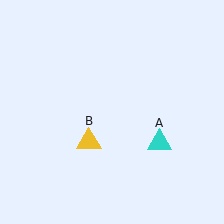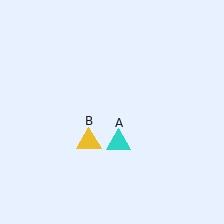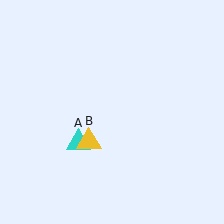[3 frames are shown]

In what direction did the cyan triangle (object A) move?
The cyan triangle (object A) moved left.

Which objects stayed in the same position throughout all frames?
Yellow triangle (object B) remained stationary.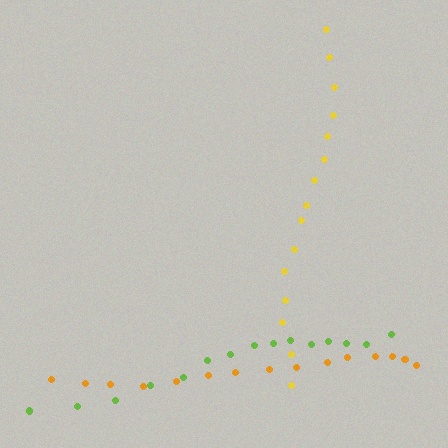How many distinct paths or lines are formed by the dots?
There are 3 distinct paths.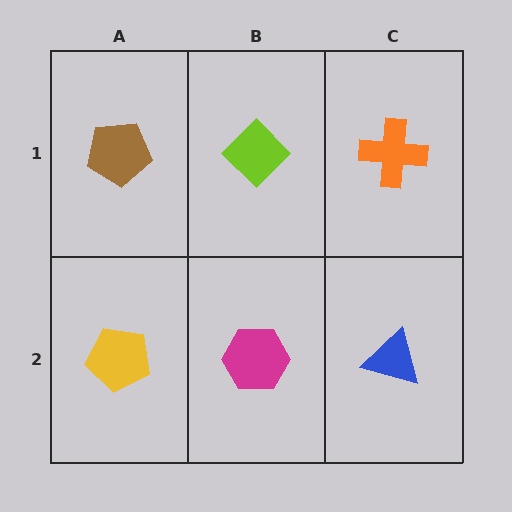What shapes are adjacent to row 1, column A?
A yellow pentagon (row 2, column A), a lime diamond (row 1, column B).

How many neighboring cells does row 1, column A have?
2.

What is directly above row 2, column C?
An orange cross.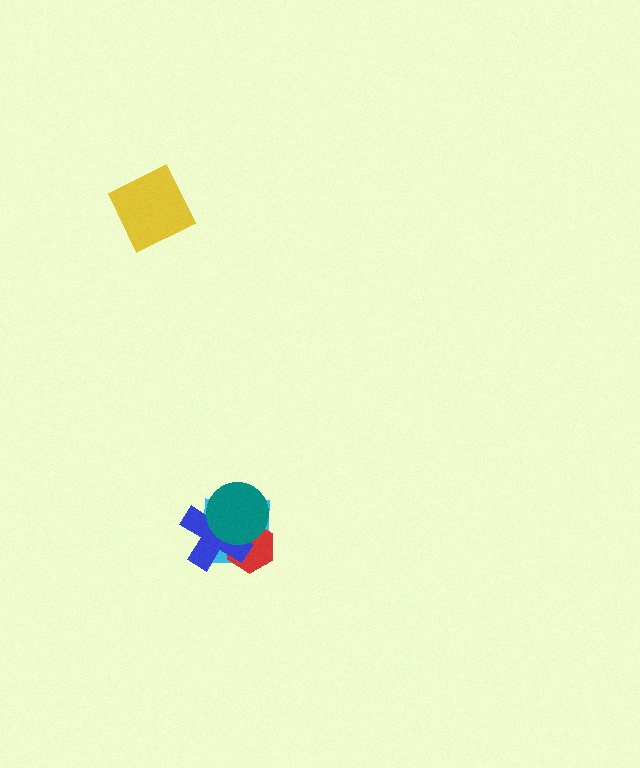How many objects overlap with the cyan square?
3 objects overlap with the cyan square.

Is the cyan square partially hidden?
Yes, it is partially covered by another shape.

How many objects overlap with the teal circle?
3 objects overlap with the teal circle.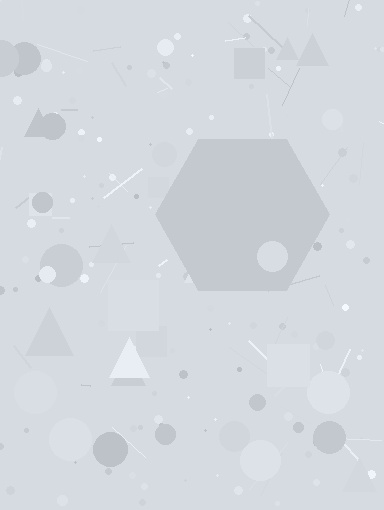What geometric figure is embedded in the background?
A hexagon is embedded in the background.